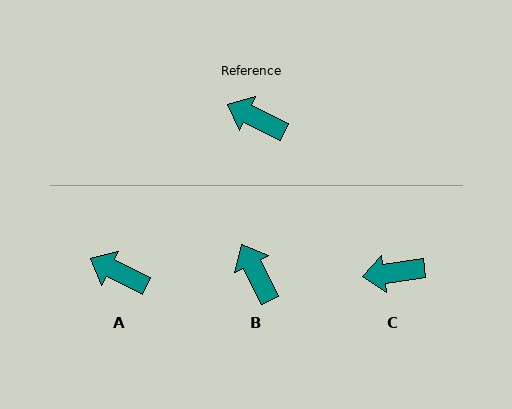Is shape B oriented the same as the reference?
No, it is off by about 37 degrees.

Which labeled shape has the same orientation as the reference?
A.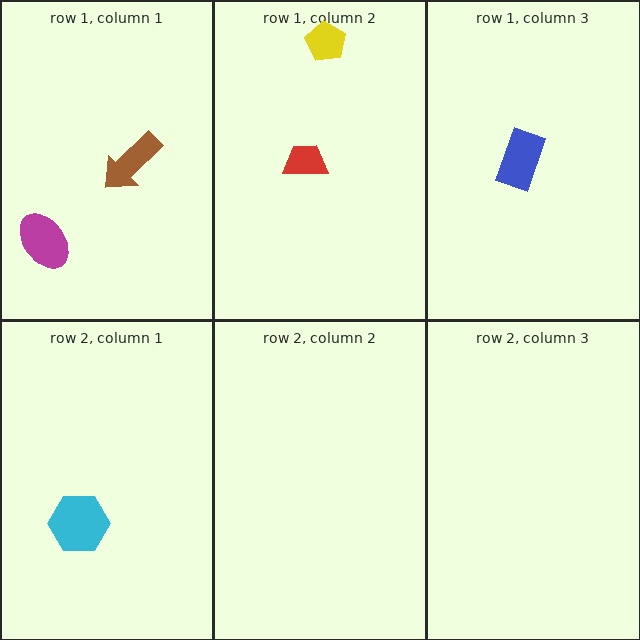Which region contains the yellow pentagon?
The row 1, column 2 region.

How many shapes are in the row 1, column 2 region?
2.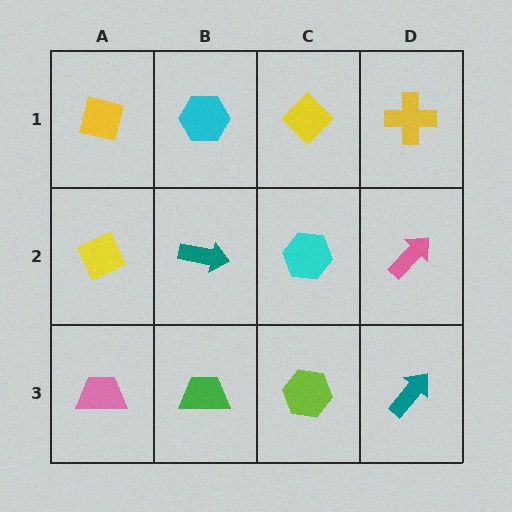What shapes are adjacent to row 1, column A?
A yellow diamond (row 2, column A), a cyan hexagon (row 1, column B).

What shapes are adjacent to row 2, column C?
A yellow diamond (row 1, column C), a lime hexagon (row 3, column C), a teal arrow (row 2, column B), a pink arrow (row 2, column D).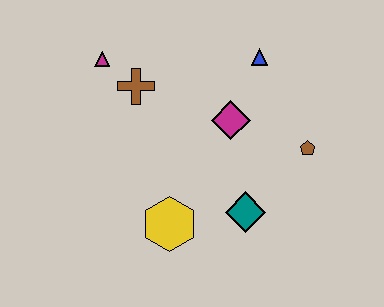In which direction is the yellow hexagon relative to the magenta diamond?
The yellow hexagon is below the magenta diamond.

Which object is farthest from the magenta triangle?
The brown pentagon is farthest from the magenta triangle.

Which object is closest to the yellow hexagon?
The teal diamond is closest to the yellow hexagon.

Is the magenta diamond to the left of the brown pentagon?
Yes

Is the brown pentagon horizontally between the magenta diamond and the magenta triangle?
No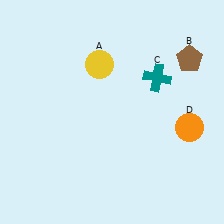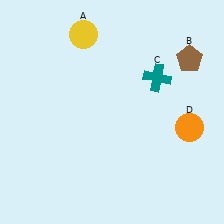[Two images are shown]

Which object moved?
The yellow circle (A) moved up.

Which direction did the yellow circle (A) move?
The yellow circle (A) moved up.